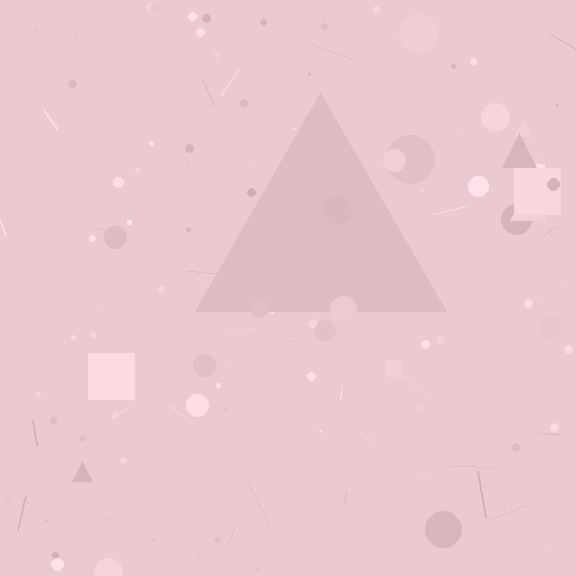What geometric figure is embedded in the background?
A triangle is embedded in the background.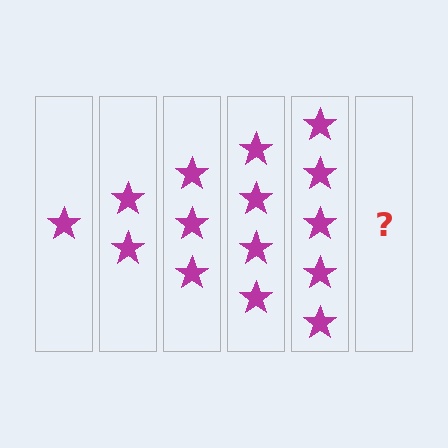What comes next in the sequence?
The next element should be 6 stars.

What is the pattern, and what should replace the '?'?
The pattern is that each step adds one more star. The '?' should be 6 stars.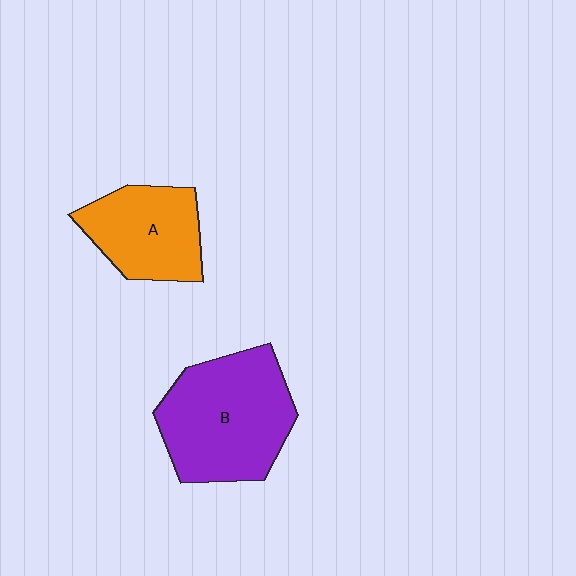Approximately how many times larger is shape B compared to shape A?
Approximately 1.5 times.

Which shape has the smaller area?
Shape A (orange).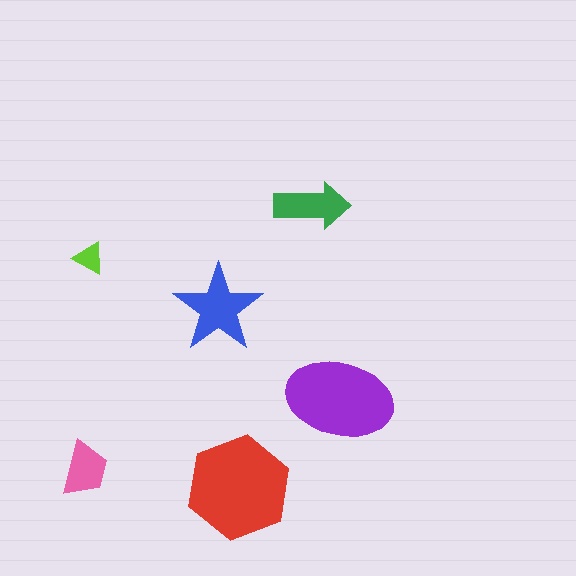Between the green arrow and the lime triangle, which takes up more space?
The green arrow.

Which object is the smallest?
The lime triangle.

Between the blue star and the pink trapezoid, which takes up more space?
The blue star.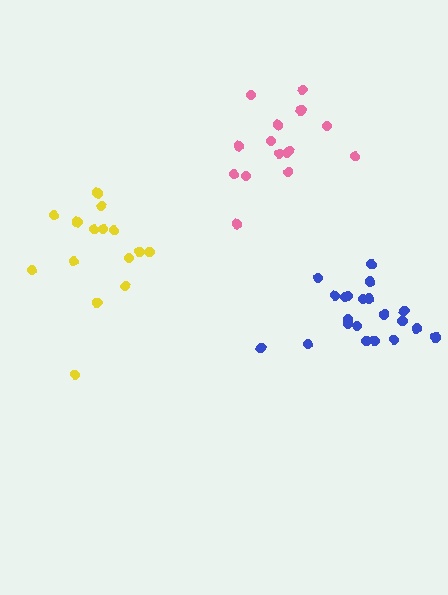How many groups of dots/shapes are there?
There are 3 groups.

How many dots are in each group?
Group 1: 21 dots, Group 2: 15 dots, Group 3: 15 dots (51 total).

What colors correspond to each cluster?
The clusters are colored: blue, pink, yellow.